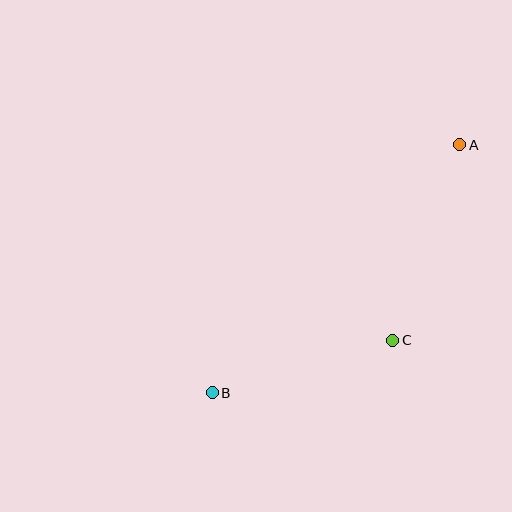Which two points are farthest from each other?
Points A and B are farthest from each other.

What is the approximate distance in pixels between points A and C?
The distance between A and C is approximately 206 pixels.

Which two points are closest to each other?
Points B and C are closest to each other.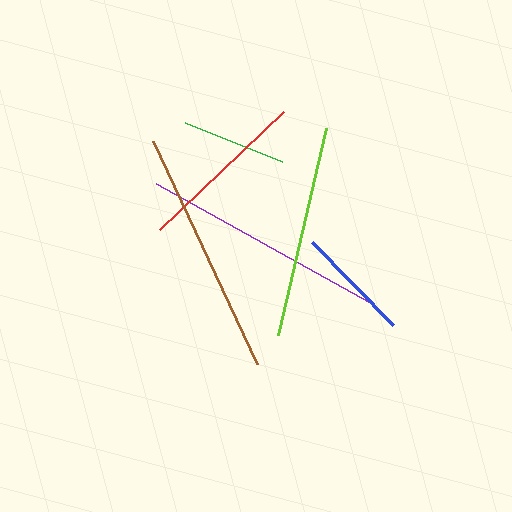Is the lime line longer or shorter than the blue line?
The lime line is longer than the blue line.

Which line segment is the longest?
The brown line is the longest at approximately 247 pixels.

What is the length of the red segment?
The red segment is approximately 171 pixels long.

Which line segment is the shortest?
The green line is the shortest at approximately 105 pixels.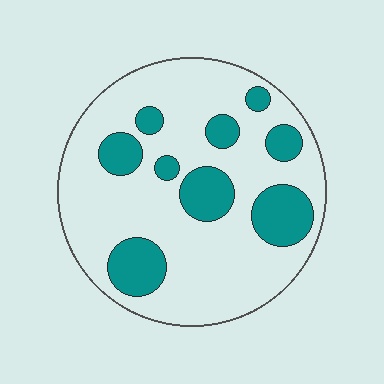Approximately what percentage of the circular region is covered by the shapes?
Approximately 25%.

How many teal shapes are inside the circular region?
9.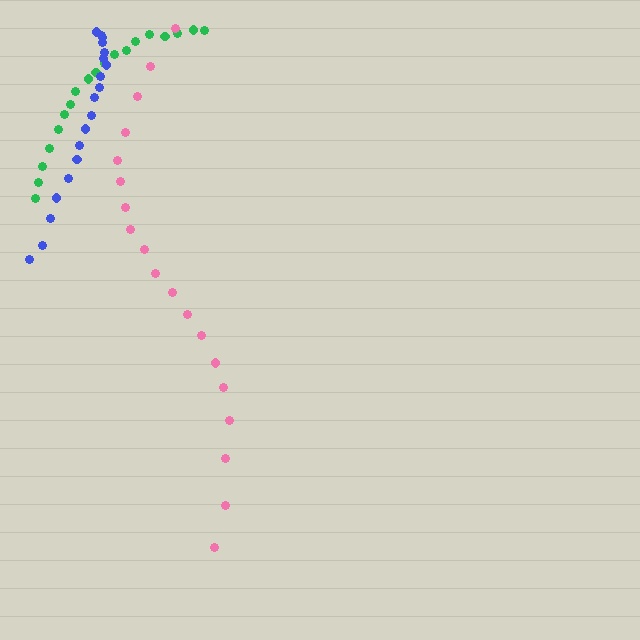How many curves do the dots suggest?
There are 3 distinct paths.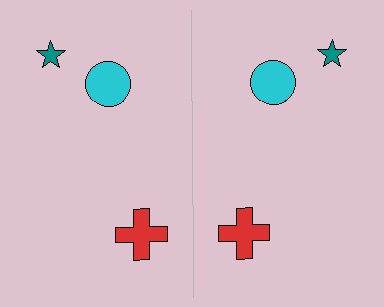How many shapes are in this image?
There are 6 shapes in this image.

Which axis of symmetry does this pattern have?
The pattern has a vertical axis of symmetry running through the center of the image.